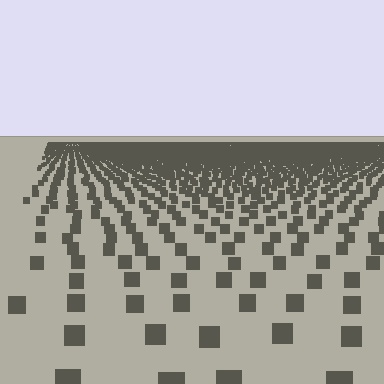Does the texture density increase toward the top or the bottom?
Density increases toward the top.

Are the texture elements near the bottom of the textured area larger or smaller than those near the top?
Larger. Near the bottom, elements are closer to the viewer and appear at a bigger on-screen size.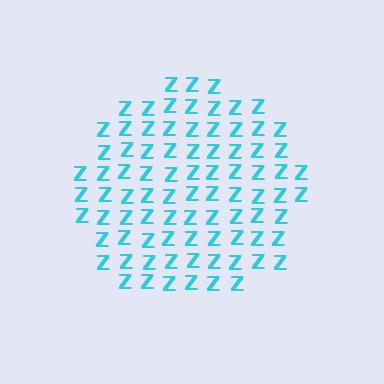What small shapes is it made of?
It is made of small letter Z's.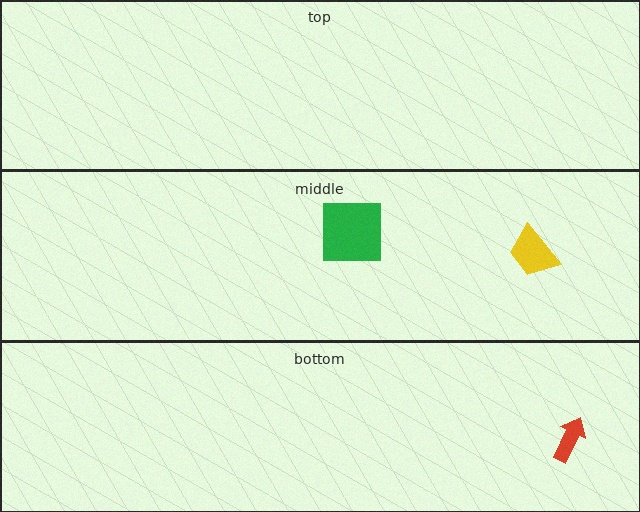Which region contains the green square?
The middle region.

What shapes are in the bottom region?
The red arrow.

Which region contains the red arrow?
The bottom region.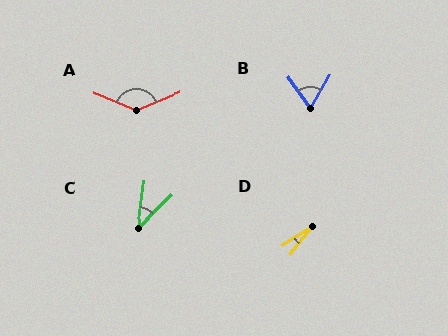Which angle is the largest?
A, at approximately 136 degrees.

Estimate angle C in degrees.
Approximately 37 degrees.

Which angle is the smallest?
D, at approximately 19 degrees.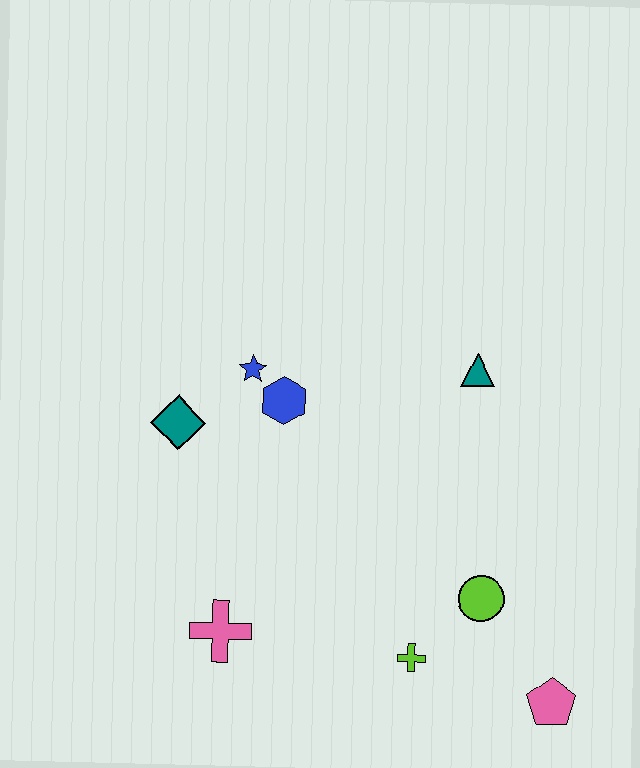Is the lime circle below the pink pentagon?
No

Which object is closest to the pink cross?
The lime cross is closest to the pink cross.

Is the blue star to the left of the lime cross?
Yes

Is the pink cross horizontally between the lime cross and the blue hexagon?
No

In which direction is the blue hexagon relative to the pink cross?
The blue hexagon is above the pink cross.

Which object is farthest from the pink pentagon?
The teal diamond is farthest from the pink pentagon.